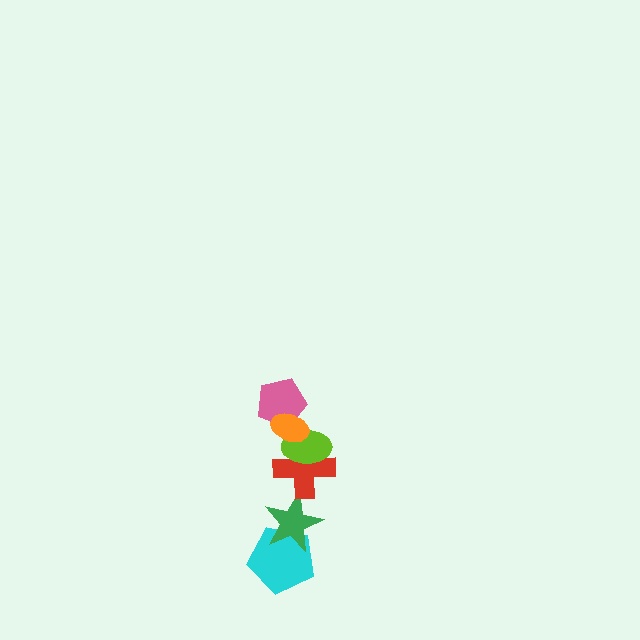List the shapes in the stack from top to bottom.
From top to bottom: the orange ellipse, the pink pentagon, the lime ellipse, the red cross, the green star, the cyan pentagon.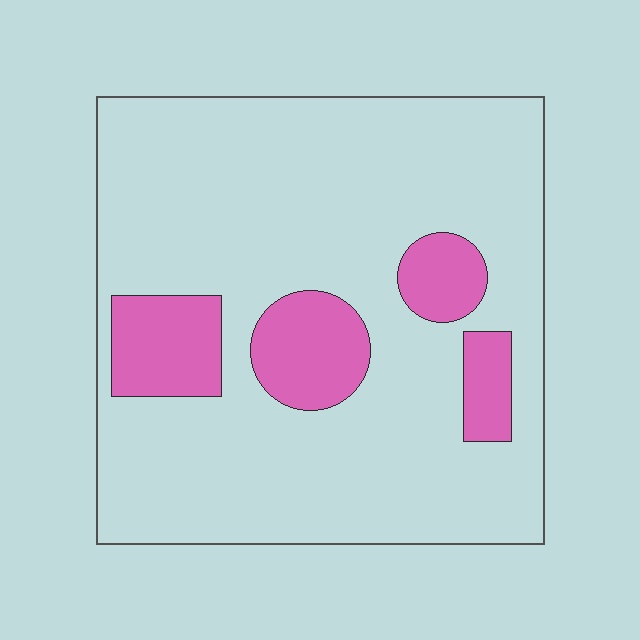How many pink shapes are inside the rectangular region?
4.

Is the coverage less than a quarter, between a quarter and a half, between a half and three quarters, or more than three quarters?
Less than a quarter.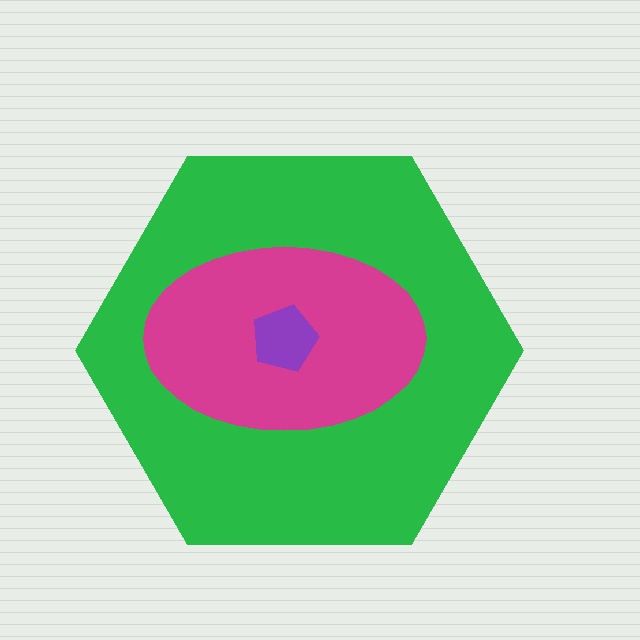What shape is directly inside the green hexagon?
The magenta ellipse.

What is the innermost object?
The purple pentagon.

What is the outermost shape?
The green hexagon.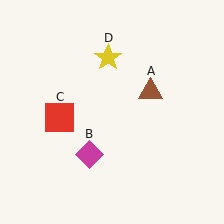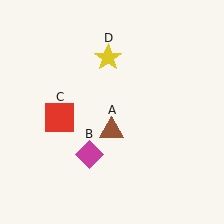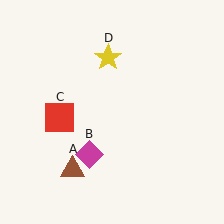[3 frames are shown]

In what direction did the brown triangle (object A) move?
The brown triangle (object A) moved down and to the left.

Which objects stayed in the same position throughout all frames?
Magenta diamond (object B) and red square (object C) and yellow star (object D) remained stationary.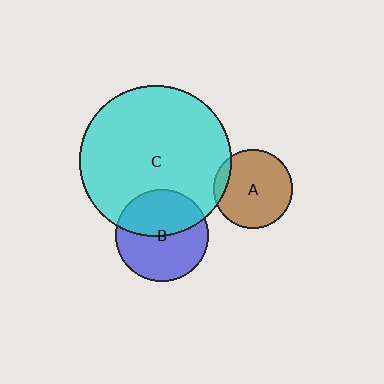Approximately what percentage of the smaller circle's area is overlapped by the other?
Approximately 10%.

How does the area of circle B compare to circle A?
Approximately 1.4 times.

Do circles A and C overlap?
Yes.